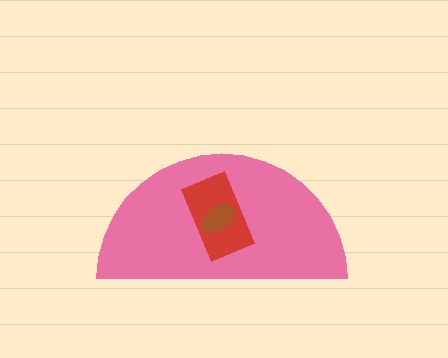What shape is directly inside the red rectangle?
The brown ellipse.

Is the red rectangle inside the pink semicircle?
Yes.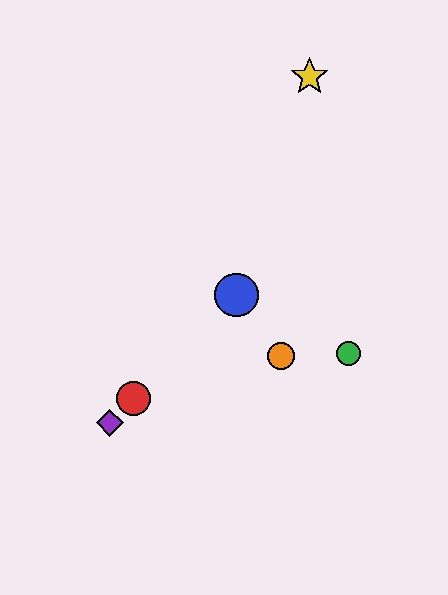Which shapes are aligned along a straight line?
The red circle, the blue circle, the purple diamond are aligned along a straight line.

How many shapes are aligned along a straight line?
3 shapes (the red circle, the blue circle, the purple diamond) are aligned along a straight line.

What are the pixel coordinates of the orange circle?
The orange circle is at (281, 356).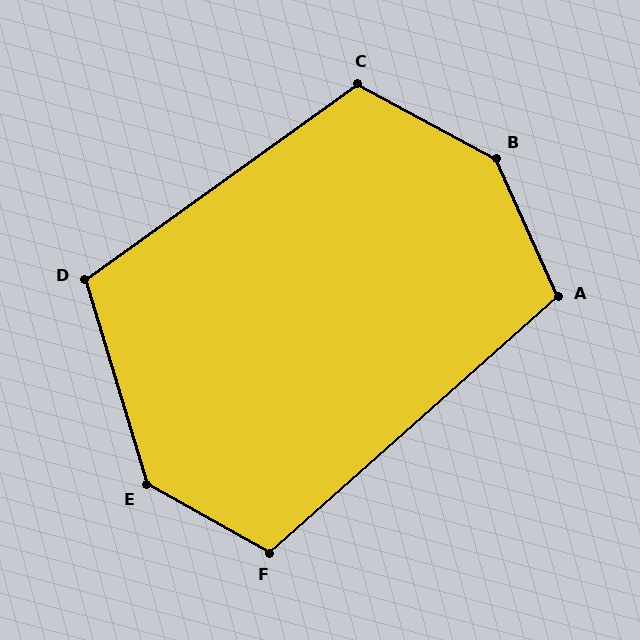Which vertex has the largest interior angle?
B, at approximately 142 degrees.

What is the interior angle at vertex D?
Approximately 109 degrees (obtuse).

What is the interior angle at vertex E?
Approximately 136 degrees (obtuse).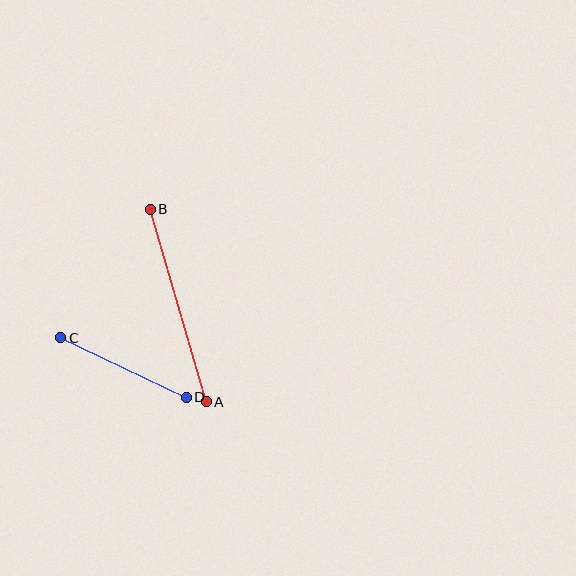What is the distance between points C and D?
The distance is approximately 139 pixels.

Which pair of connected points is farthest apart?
Points A and B are farthest apart.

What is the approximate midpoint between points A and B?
The midpoint is at approximately (178, 305) pixels.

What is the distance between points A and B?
The distance is approximately 201 pixels.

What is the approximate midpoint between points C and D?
The midpoint is at approximately (124, 367) pixels.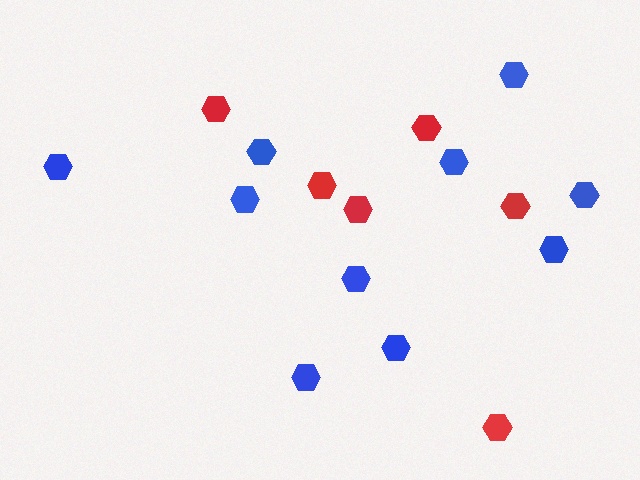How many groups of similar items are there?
There are 2 groups: one group of red hexagons (6) and one group of blue hexagons (10).